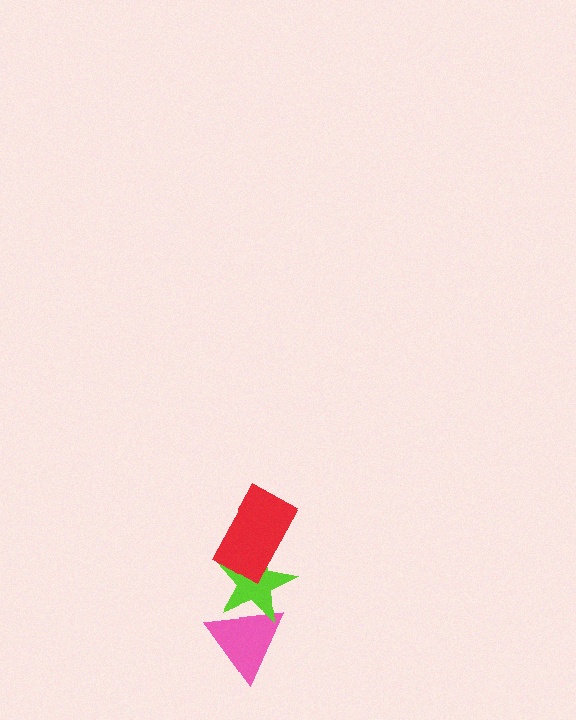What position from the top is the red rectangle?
The red rectangle is 1st from the top.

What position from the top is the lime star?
The lime star is 2nd from the top.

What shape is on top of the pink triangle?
The lime star is on top of the pink triangle.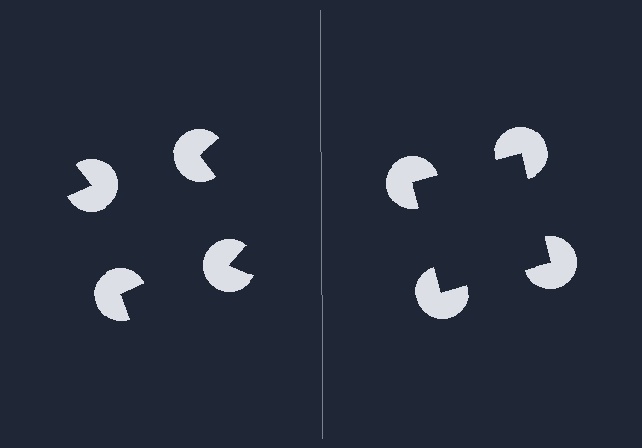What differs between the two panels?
The pac-man discs are positioned identically on both sides; only the wedge orientations differ. On the right they align to a square; on the left they are misaligned.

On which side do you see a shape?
An illusory square appears on the right side. On the left side the wedge cuts are rotated, so no coherent shape forms.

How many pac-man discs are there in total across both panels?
8 — 4 on each side.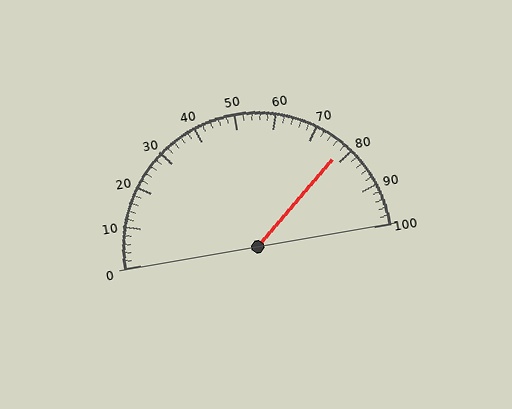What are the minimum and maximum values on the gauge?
The gauge ranges from 0 to 100.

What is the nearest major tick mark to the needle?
The nearest major tick mark is 80.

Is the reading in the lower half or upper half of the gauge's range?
The reading is in the upper half of the range (0 to 100).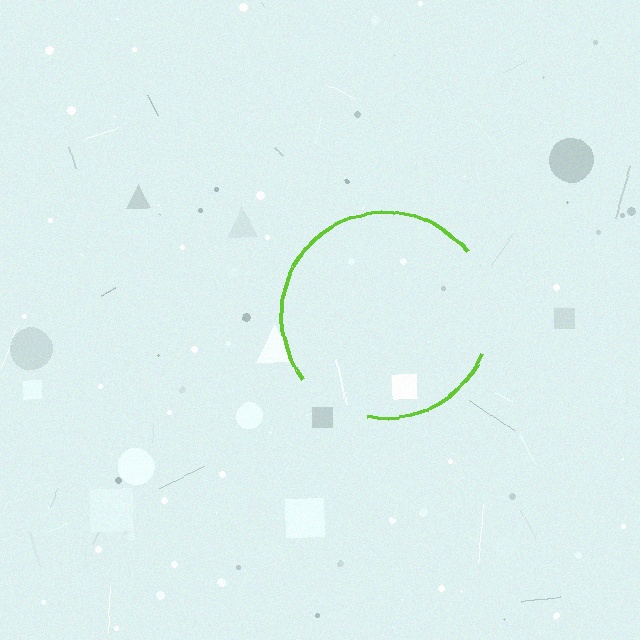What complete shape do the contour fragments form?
The contour fragments form a circle.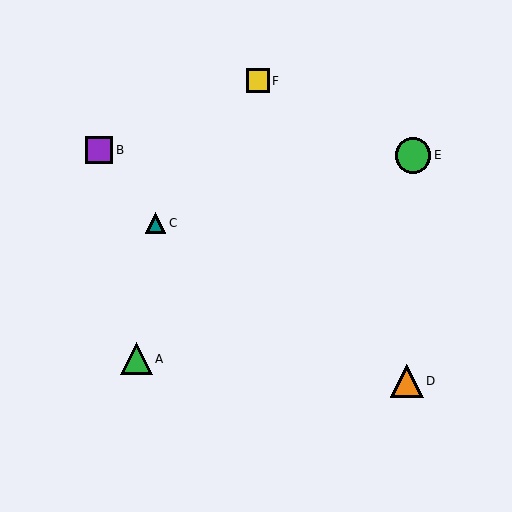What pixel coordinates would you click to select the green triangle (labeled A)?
Click at (136, 359) to select the green triangle A.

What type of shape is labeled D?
Shape D is an orange triangle.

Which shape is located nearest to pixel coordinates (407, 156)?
The green circle (labeled E) at (413, 155) is nearest to that location.